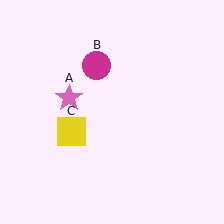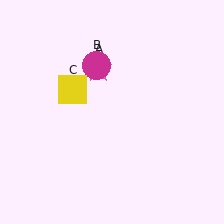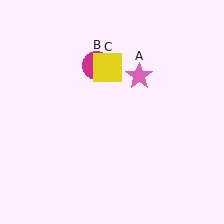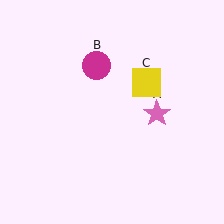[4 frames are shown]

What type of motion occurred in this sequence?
The pink star (object A), yellow square (object C) rotated clockwise around the center of the scene.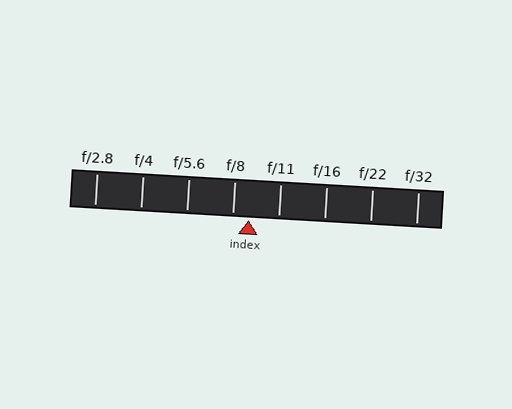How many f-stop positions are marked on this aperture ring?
There are 8 f-stop positions marked.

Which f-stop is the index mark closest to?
The index mark is closest to f/8.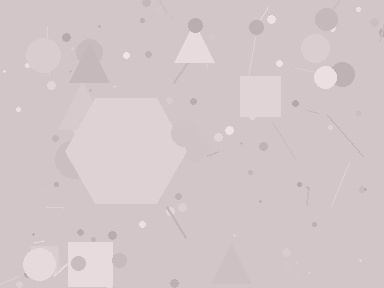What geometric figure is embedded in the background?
A hexagon is embedded in the background.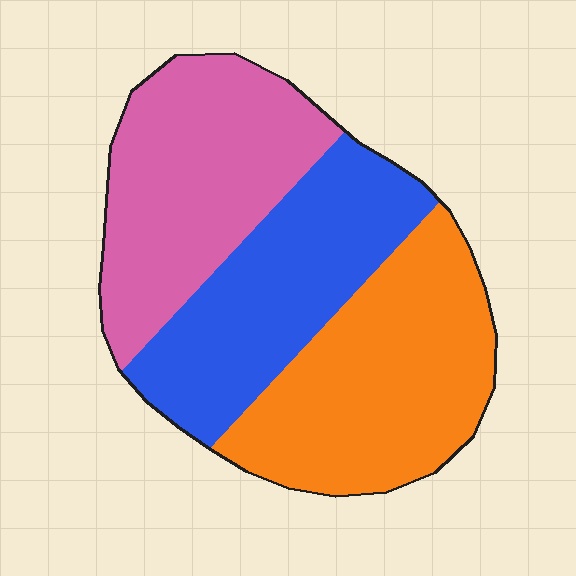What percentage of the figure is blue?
Blue covers roughly 30% of the figure.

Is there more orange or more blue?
Orange.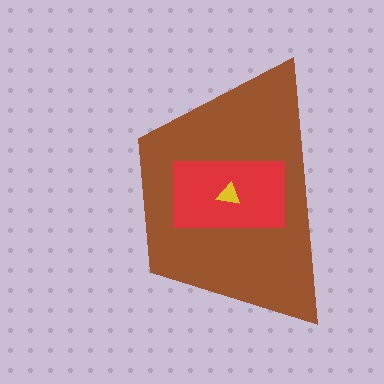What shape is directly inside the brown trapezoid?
The red rectangle.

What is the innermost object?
The yellow triangle.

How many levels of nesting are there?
3.